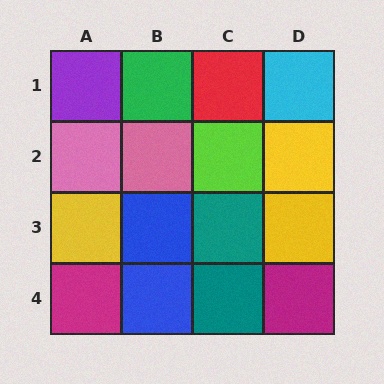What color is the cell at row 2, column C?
Lime.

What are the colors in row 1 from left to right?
Purple, green, red, cyan.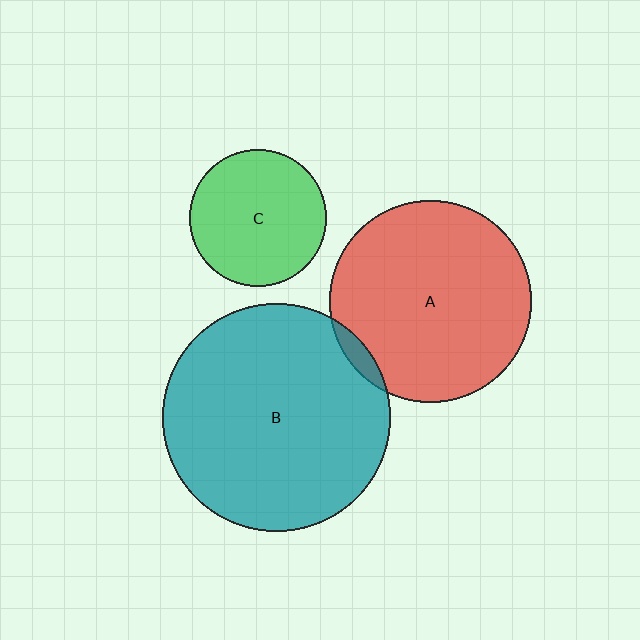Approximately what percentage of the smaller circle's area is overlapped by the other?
Approximately 5%.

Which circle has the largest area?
Circle B (teal).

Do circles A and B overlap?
Yes.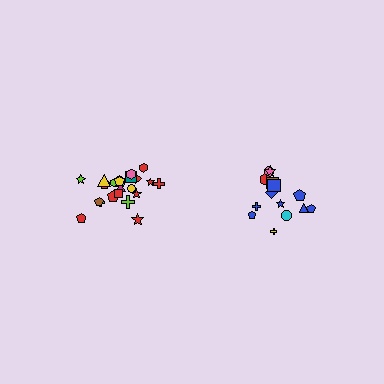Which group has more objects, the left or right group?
The left group.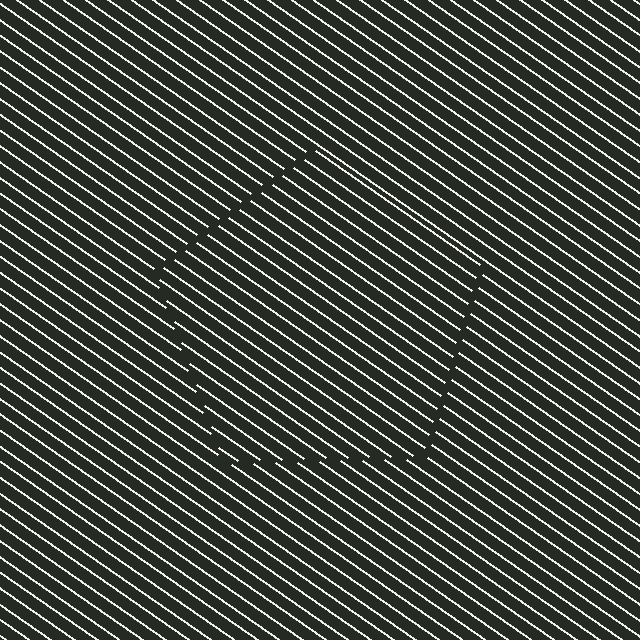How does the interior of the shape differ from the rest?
The interior of the shape contains the same grating, shifted by half a period — the contour is defined by the phase discontinuity where line-ends from the inner and outer gratings abut.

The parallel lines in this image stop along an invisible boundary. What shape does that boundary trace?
An illusory pentagon. The interior of the shape contains the same grating, shifted by half a period — the contour is defined by the phase discontinuity where line-ends from the inner and outer gratings abut.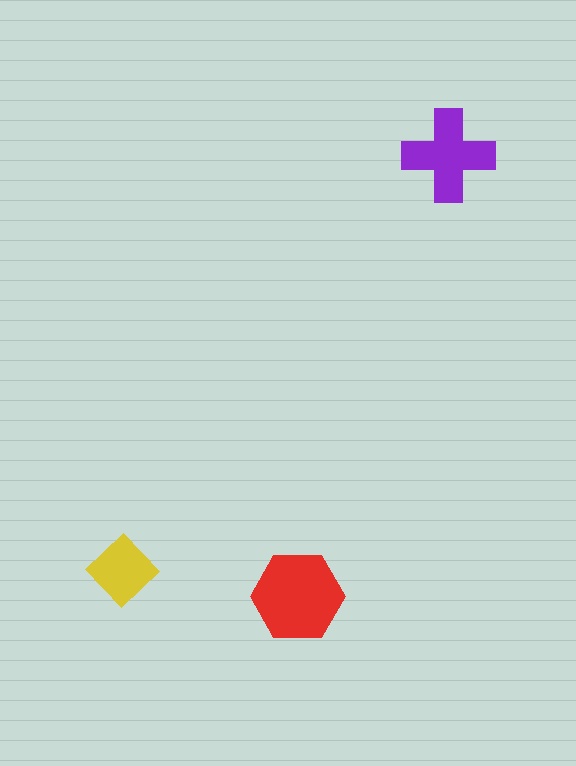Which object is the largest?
The red hexagon.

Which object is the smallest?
The yellow diamond.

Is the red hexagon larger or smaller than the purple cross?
Larger.